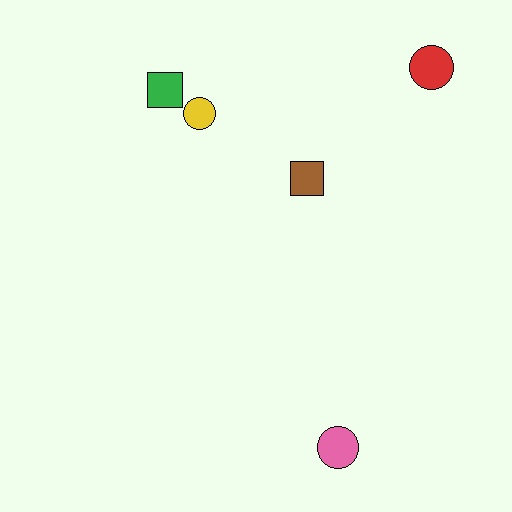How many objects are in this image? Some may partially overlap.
There are 5 objects.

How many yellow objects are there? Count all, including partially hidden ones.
There is 1 yellow object.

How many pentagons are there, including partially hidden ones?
There are no pentagons.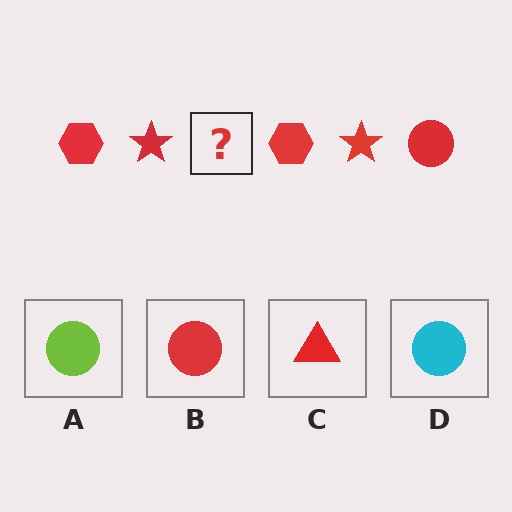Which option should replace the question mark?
Option B.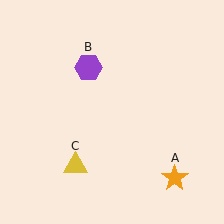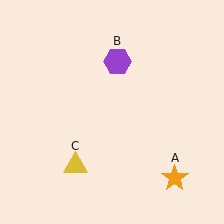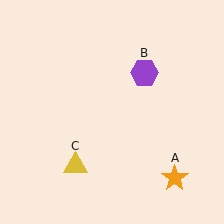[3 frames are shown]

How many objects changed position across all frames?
1 object changed position: purple hexagon (object B).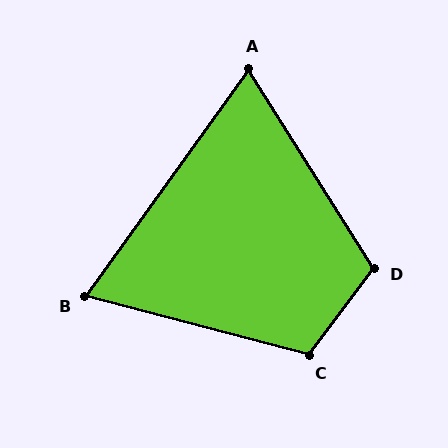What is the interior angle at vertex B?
Approximately 69 degrees (acute).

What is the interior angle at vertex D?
Approximately 111 degrees (obtuse).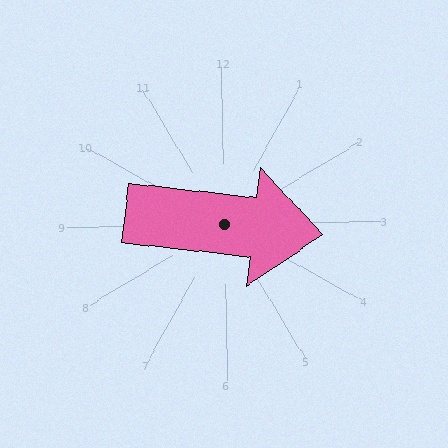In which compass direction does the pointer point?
East.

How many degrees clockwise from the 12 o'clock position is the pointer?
Approximately 97 degrees.